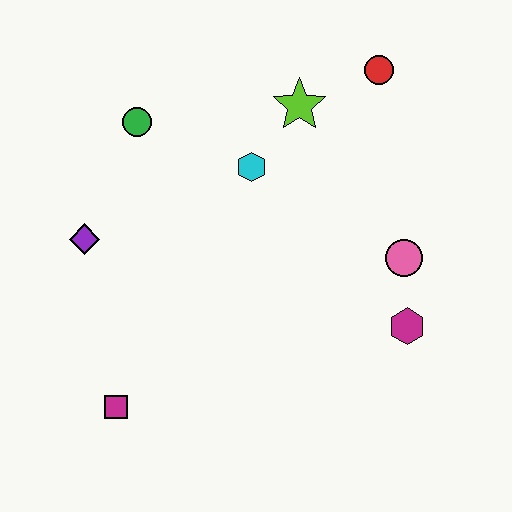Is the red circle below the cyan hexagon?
No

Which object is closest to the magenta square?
The purple diamond is closest to the magenta square.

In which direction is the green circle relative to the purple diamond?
The green circle is above the purple diamond.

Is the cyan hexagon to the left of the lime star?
Yes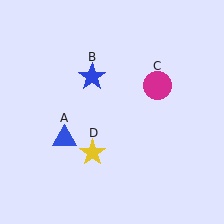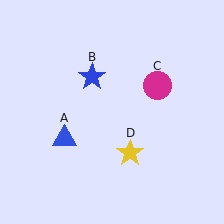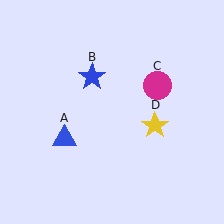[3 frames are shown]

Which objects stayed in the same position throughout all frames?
Blue triangle (object A) and blue star (object B) and magenta circle (object C) remained stationary.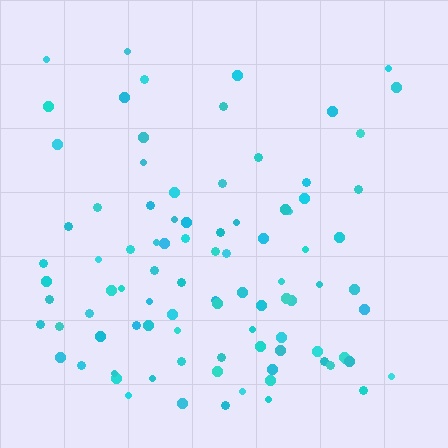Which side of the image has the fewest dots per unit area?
The top.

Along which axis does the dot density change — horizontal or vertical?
Vertical.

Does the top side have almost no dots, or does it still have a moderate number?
Still a moderate number, just noticeably fewer than the bottom.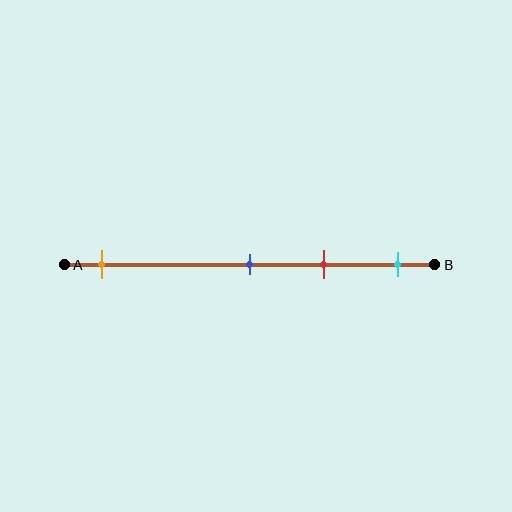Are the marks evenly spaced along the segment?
No, the marks are not evenly spaced.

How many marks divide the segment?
There are 4 marks dividing the segment.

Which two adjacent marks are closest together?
The blue and red marks are the closest adjacent pair.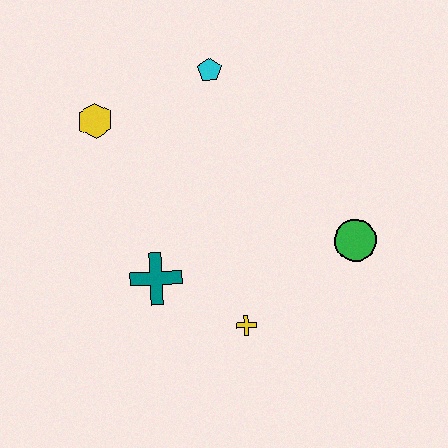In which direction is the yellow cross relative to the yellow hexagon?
The yellow cross is below the yellow hexagon.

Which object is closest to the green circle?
The yellow cross is closest to the green circle.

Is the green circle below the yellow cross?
No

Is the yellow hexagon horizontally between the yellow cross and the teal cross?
No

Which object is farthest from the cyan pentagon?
The yellow cross is farthest from the cyan pentagon.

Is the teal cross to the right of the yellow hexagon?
Yes